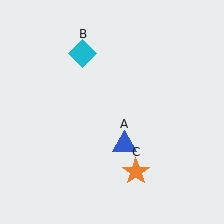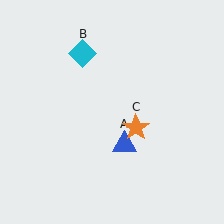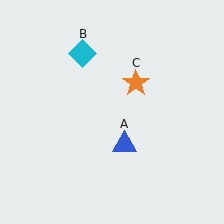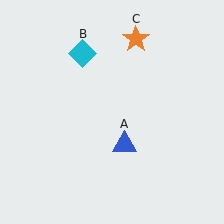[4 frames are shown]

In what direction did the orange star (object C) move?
The orange star (object C) moved up.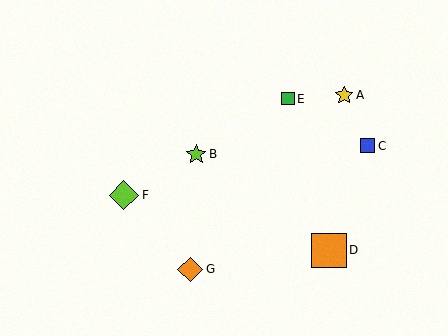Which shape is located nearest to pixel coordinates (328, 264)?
The orange square (labeled D) at (329, 250) is nearest to that location.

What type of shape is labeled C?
Shape C is a blue square.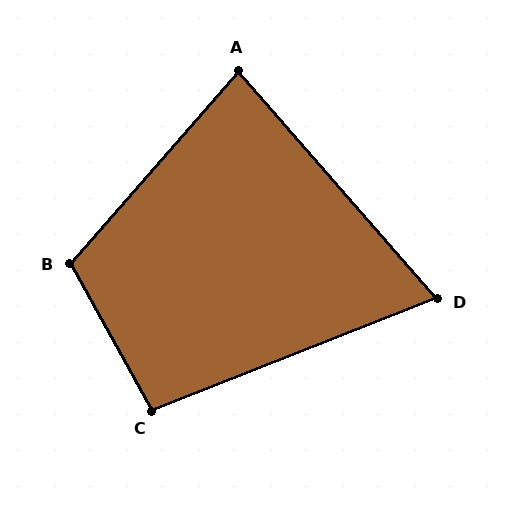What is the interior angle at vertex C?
Approximately 98 degrees (obtuse).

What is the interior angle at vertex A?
Approximately 82 degrees (acute).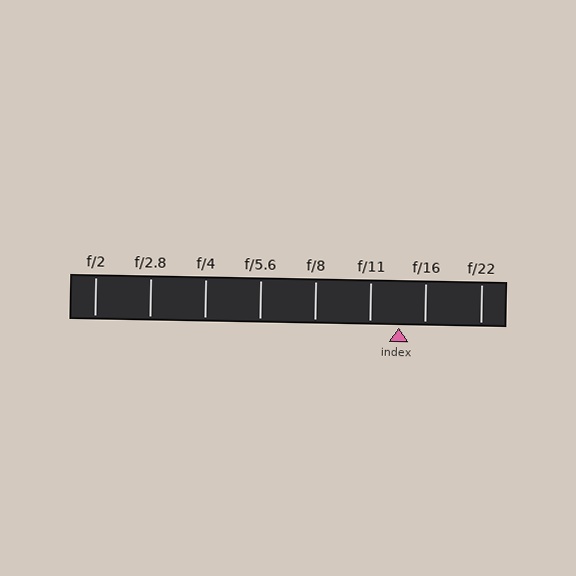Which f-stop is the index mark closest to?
The index mark is closest to f/16.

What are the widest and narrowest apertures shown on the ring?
The widest aperture shown is f/2 and the narrowest is f/22.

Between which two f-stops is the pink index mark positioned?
The index mark is between f/11 and f/16.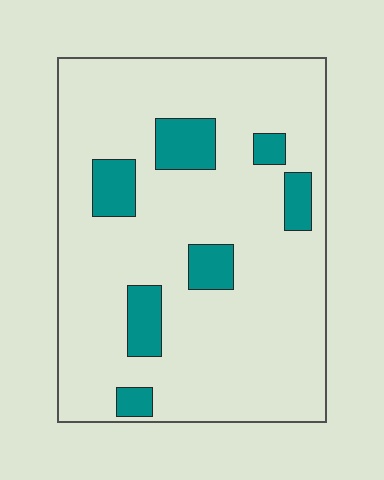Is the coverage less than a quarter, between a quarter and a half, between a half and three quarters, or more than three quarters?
Less than a quarter.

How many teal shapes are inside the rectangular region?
7.